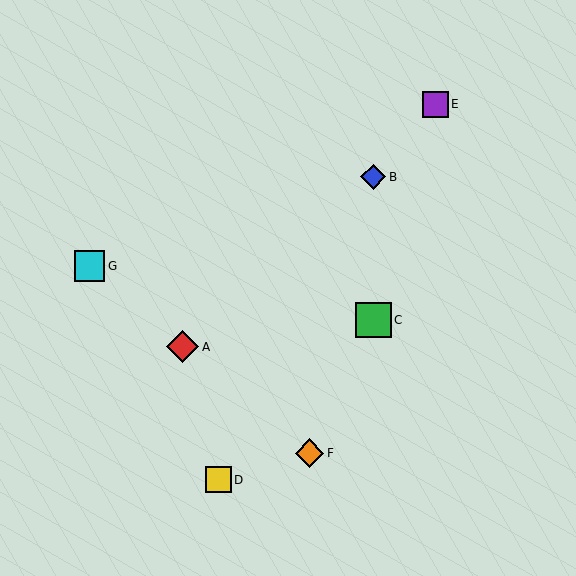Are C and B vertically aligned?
Yes, both are at x≈373.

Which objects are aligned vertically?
Objects B, C are aligned vertically.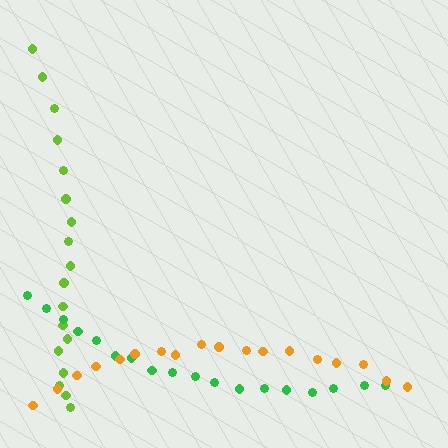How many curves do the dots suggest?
There are 3 distinct paths.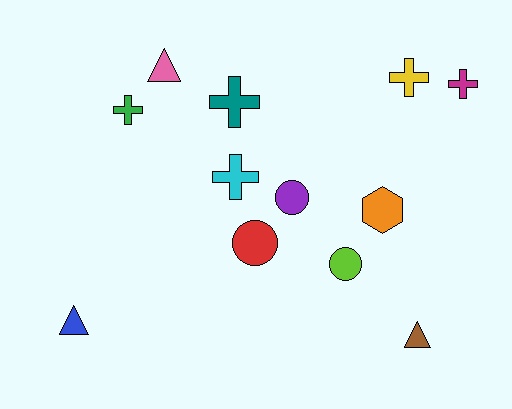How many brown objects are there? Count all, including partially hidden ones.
There is 1 brown object.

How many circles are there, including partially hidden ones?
There are 3 circles.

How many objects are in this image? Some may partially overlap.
There are 12 objects.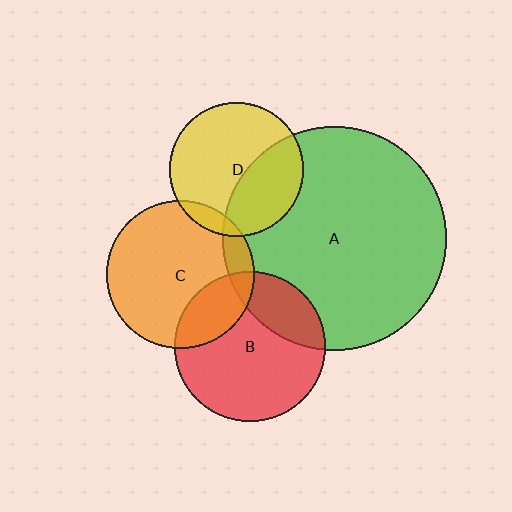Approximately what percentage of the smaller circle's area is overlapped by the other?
Approximately 35%.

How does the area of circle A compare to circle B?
Approximately 2.2 times.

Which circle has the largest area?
Circle A (green).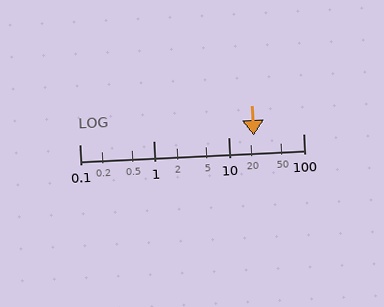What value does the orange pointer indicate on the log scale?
The pointer indicates approximately 22.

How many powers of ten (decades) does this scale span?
The scale spans 3 decades, from 0.1 to 100.